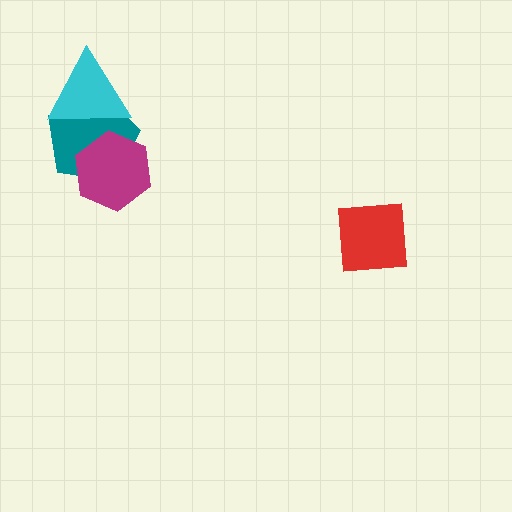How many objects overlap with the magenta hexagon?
1 object overlaps with the magenta hexagon.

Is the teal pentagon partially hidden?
Yes, it is partially covered by another shape.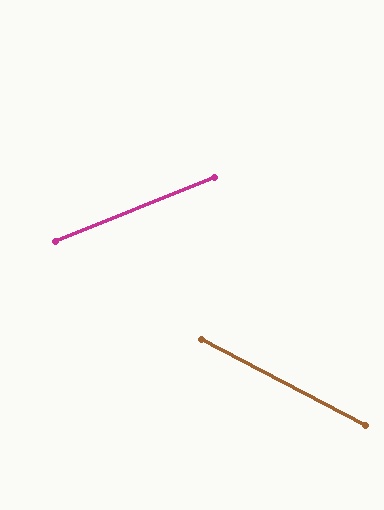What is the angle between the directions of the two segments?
Approximately 50 degrees.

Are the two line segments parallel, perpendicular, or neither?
Neither parallel nor perpendicular — they differ by about 50°.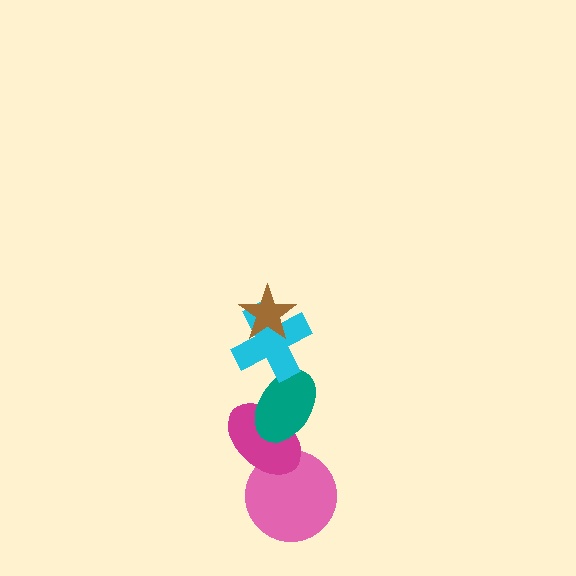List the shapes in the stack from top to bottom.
From top to bottom: the brown star, the cyan cross, the teal ellipse, the magenta ellipse, the pink circle.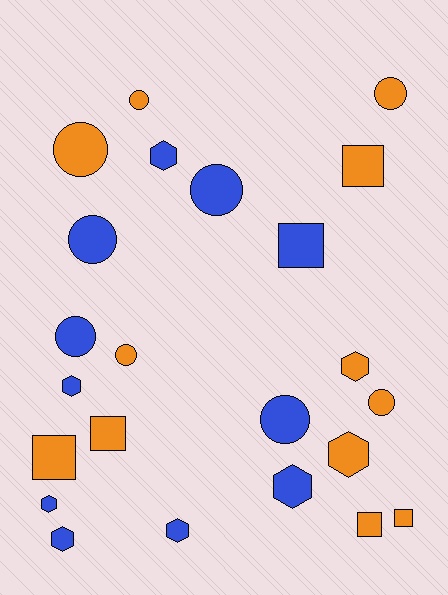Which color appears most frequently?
Orange, with 12 objects.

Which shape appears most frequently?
Circle, with 9 objects.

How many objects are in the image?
There are 23 objects.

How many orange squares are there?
There are 5 orange squares.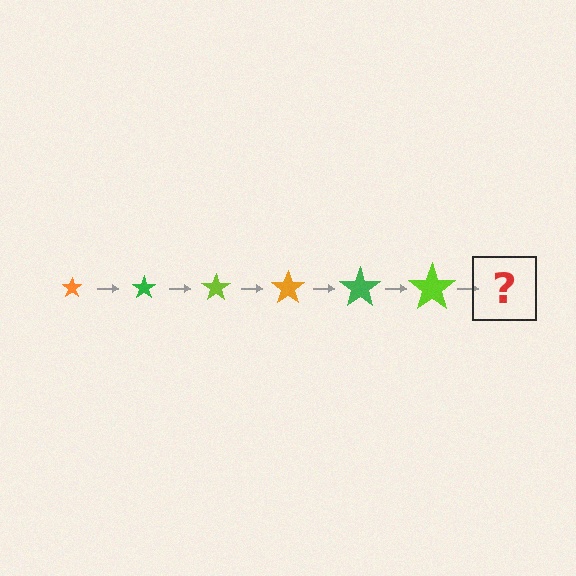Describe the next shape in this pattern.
It should be an orange star, larger than the previous one.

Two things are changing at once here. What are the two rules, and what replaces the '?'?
The two rules are that the star grows larger each step and the color cycles through orange, green, and lime. The '?' should be an orange star, larger than the previous one.